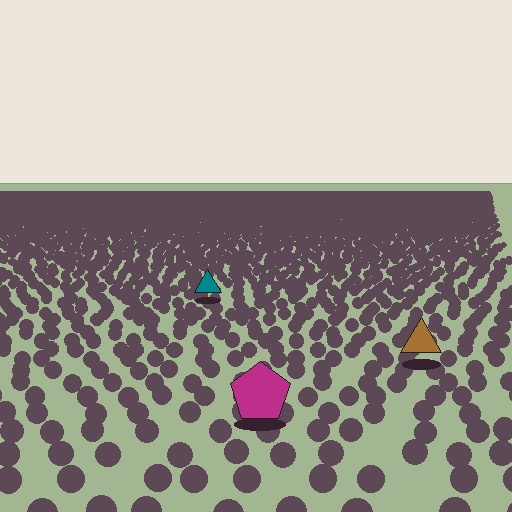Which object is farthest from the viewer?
The teal triangle is farthest from the viewer. It appears smaller and the ground texture around it is denser.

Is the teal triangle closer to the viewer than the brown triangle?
No. The brown triangle is closer — you can tell from the texture gradient: the ground texture is coarser near it.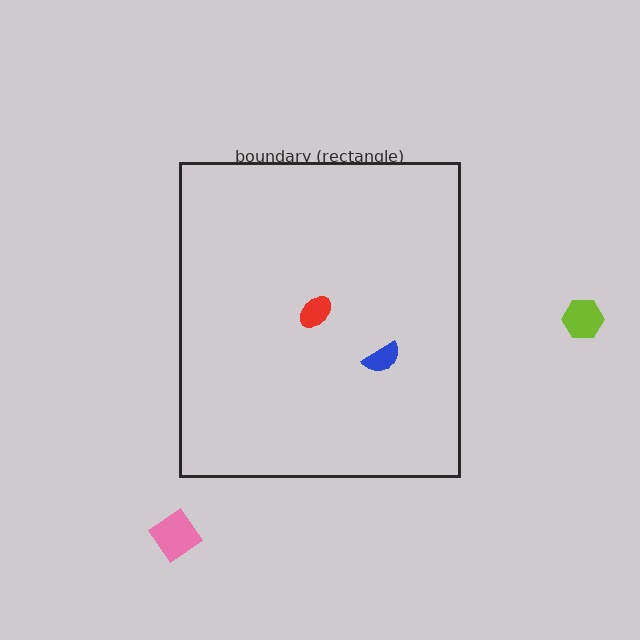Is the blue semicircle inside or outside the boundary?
Inside.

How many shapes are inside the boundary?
2 inside, 2 outside.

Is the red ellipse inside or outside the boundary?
Inside.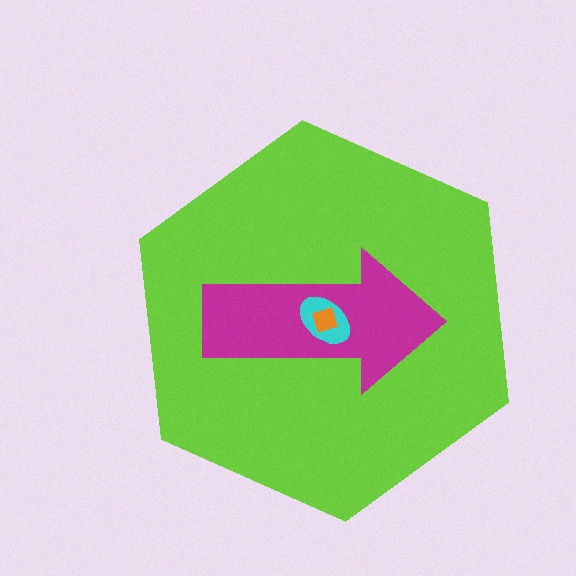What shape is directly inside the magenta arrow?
The cyan ellipse.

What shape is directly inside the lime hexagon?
The magenta arrow.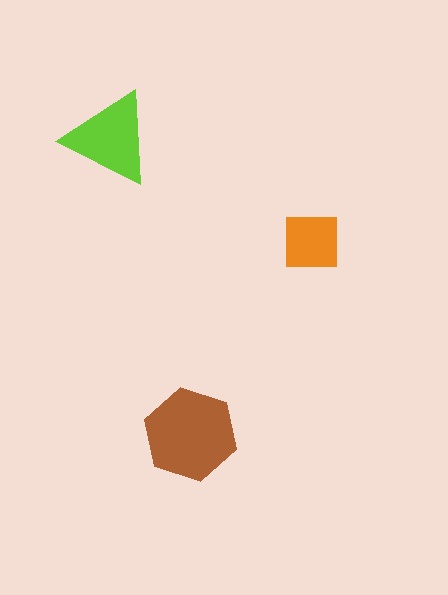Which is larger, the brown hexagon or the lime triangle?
The brown hexagon.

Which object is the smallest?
The orange square.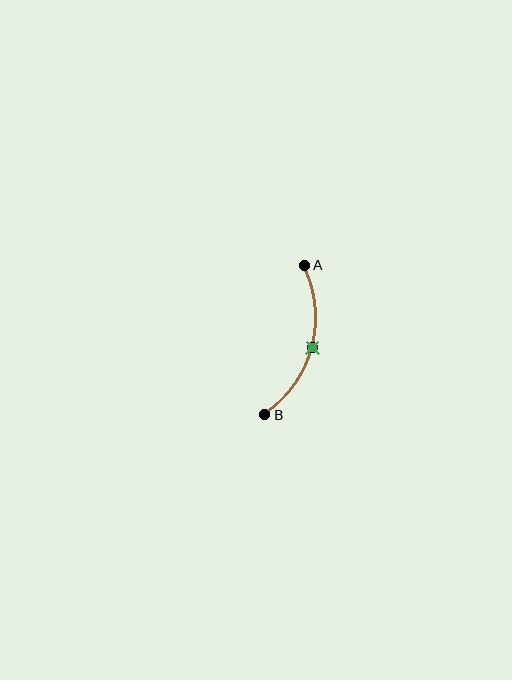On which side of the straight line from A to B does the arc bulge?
The arc bulges to the right of the straight line connecting A and B.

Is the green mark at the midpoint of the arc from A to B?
Yes. The green mark lies on the arc at equal arc-length from both A and B — it is the arc midpoint.